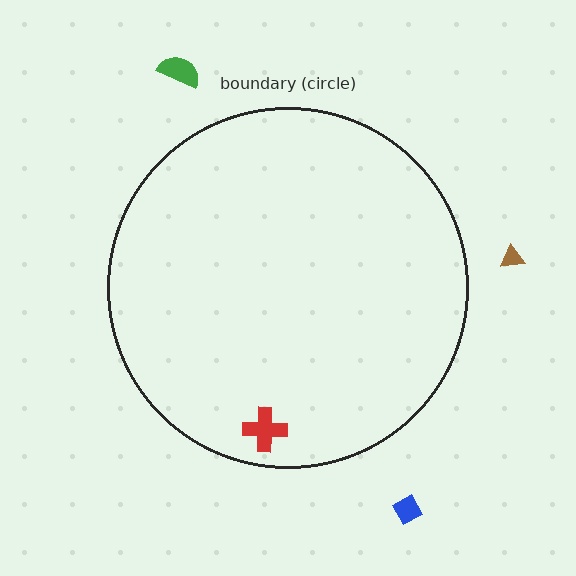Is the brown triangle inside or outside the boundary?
Outside.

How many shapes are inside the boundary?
1 inside, 3 outside.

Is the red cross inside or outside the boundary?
Inside.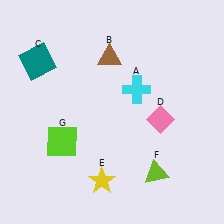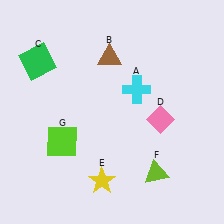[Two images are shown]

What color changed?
The square (C) changed from teal in Image 1 to green in Image 2.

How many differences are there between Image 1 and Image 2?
There is 1 difference between the two images.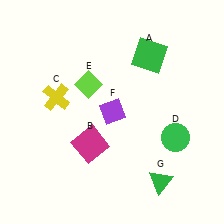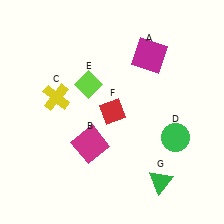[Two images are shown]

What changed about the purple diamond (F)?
In Image 1, F is purple. In Image 2, it changed to red.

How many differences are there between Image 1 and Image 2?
There are 2 differences between the two images.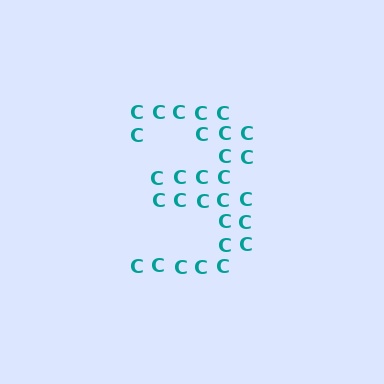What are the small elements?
The small elements are letter C's.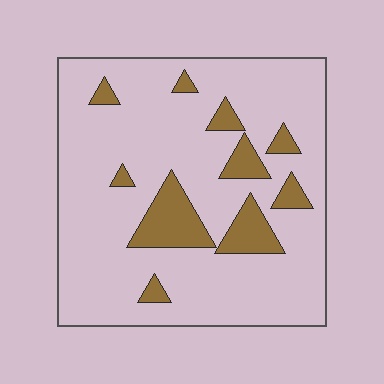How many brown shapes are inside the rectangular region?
10.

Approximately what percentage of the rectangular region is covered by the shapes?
Approximately 15%.